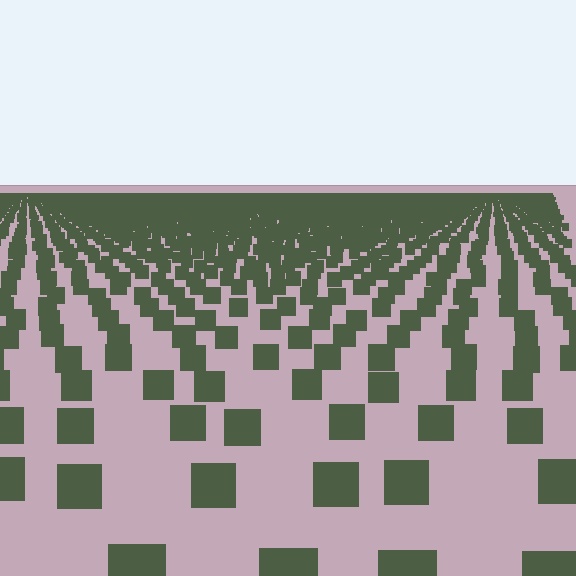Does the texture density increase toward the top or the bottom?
Density increases toward the top.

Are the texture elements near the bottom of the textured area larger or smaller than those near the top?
Larger. Near the bottom, elements are closer to the viewer and appear at a bigger on-screen size.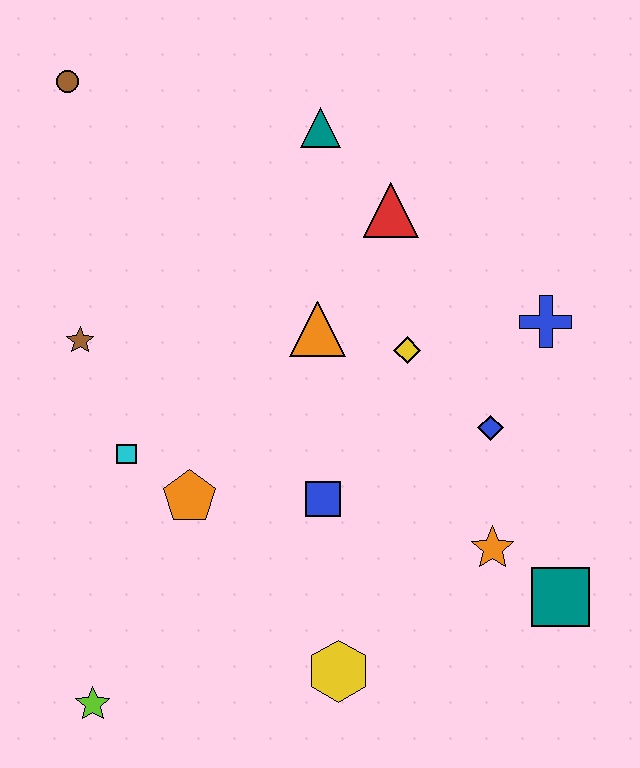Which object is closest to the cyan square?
The orange pentagon is closest to the cyan square.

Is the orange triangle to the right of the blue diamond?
No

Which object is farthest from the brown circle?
The teal square is farthest from the brown circle.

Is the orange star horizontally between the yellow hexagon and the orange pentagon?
No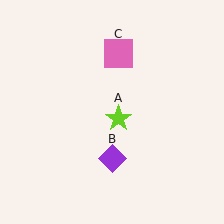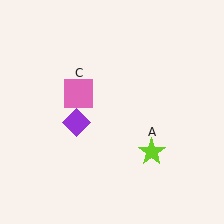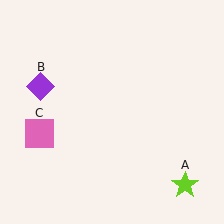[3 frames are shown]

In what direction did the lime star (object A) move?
The lime star (object A) moved down and to the right.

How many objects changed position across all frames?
3 objects changed position: lime star (object A), purple diamond (object B), pink square (object C).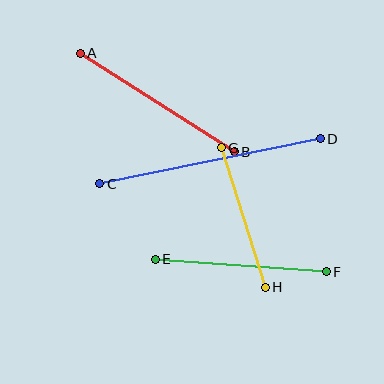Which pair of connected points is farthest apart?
Points C and D are farthest apart.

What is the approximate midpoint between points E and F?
The midpoint is at approximately (241, 266) pixels.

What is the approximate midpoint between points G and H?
The midpoint is at approximately (243, 218) pixels.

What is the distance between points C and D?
The distance is approximately 225 pixels.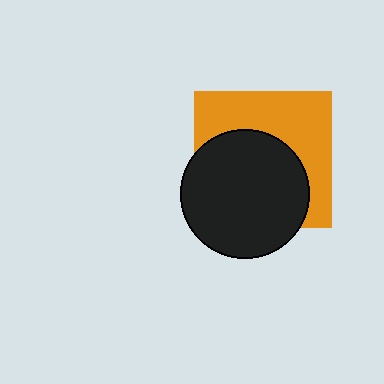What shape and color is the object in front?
The object in front is a black circle.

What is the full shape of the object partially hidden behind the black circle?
The partially hidden object is an orange square.